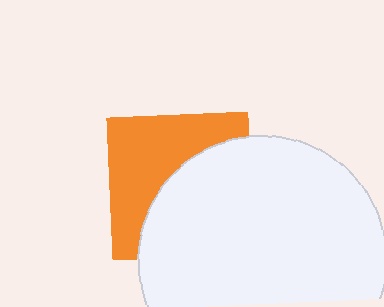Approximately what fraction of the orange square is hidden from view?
Roughly 52% of the orange square is hidden behind the white circle.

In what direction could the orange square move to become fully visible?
The orange square could move toward the upper-left. That would shift it out from behind the white circle entirely.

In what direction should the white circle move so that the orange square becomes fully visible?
The white circle should move toward the lower-right. That is the shortest direction to clear the overlap and leave the orange square fully visible.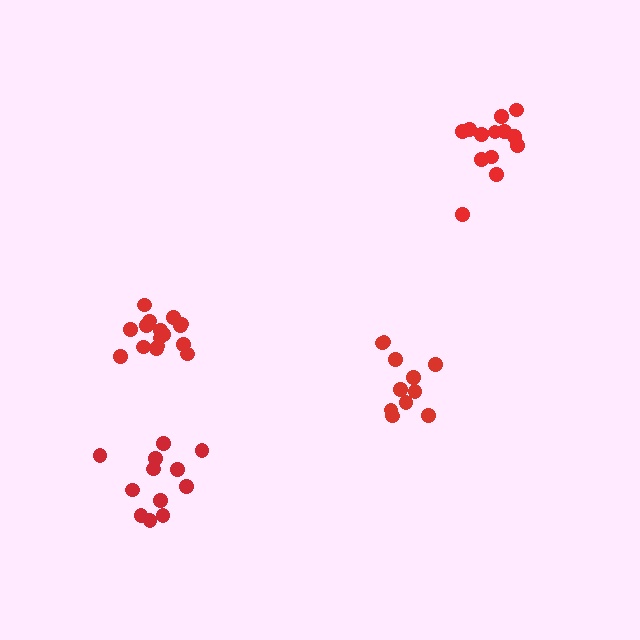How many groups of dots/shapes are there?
There are 4 groups.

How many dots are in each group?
Group 1: 11 dots, Group 2: 16 dots, Group 3: 13 dots, Group 4: 12 dots (52 total).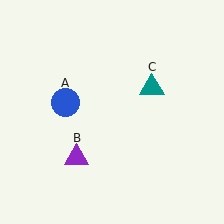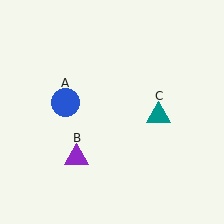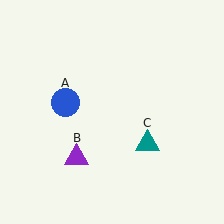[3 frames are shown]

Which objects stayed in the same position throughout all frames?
Blue circle (object A) and purple triangle (object B) remained stationary.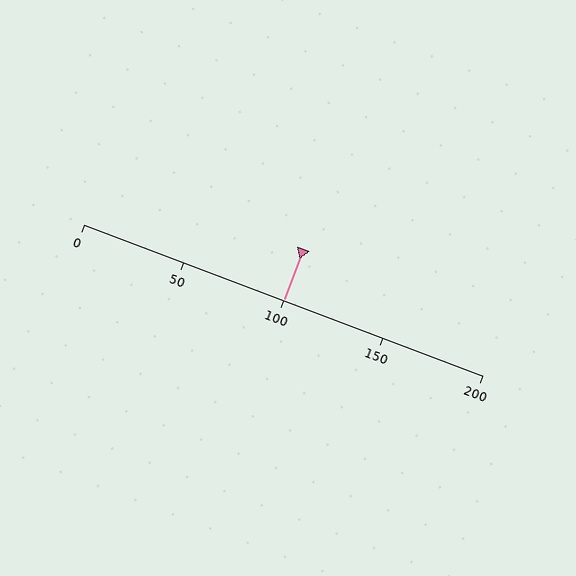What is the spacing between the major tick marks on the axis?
The major ticks are spaced 50 apart.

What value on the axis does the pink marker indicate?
The marker indicates approximately 100.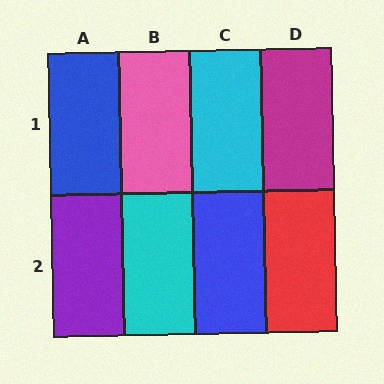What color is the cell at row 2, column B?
Cyan.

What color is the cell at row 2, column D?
Red.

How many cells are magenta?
1 cell is magenta.